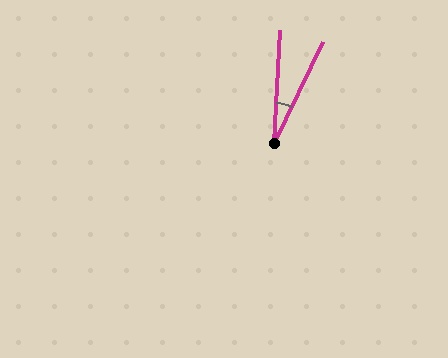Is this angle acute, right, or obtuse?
It is acute.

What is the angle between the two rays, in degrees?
Approximately 23 degrees.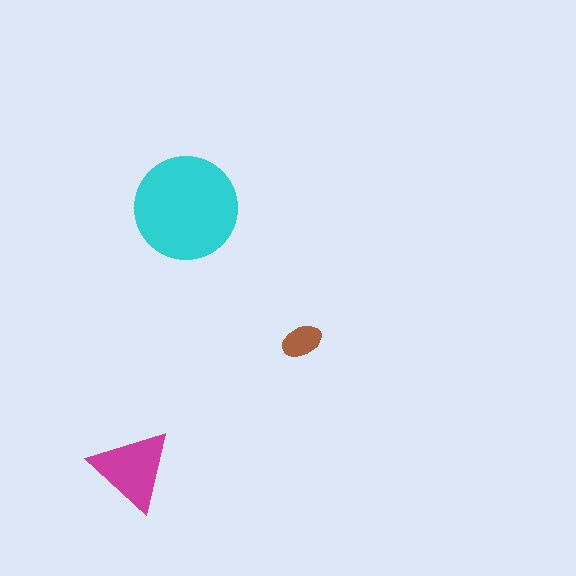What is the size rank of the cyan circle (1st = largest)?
1st.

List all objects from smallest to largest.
The brown ellipse, the magenta triangle, the cyan circle.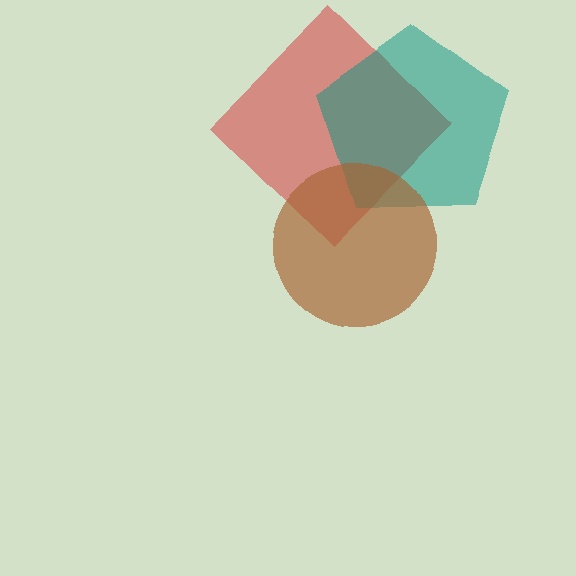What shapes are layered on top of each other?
The layered shapes are: a red diamond, a teal pentagon, a brown circle.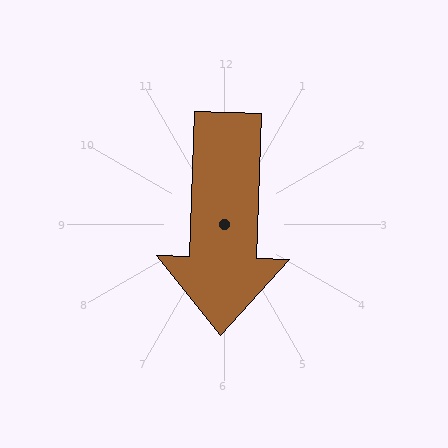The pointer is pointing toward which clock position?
Roughly 6 o'clock.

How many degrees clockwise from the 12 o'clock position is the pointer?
Approximately 182 degrees.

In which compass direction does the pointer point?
South.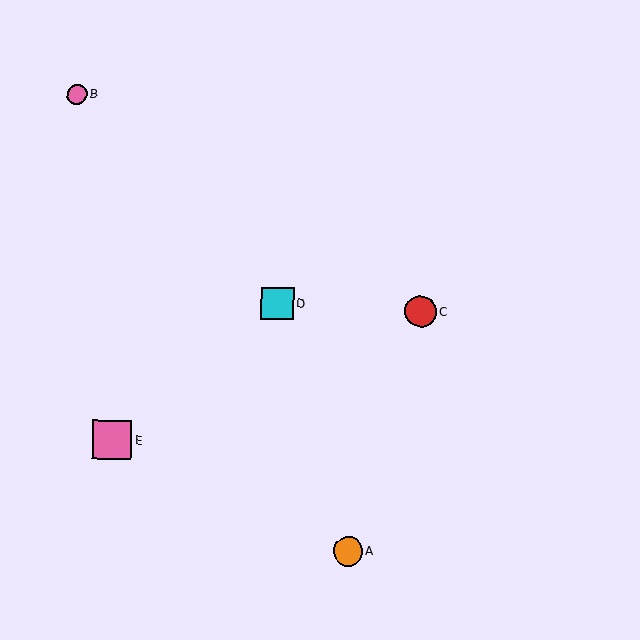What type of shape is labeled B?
Shape B is a pink circle.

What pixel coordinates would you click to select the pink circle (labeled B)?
Click at (77, 94) to select the pink circle B.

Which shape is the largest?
The pink square (labeled E) is the largest.